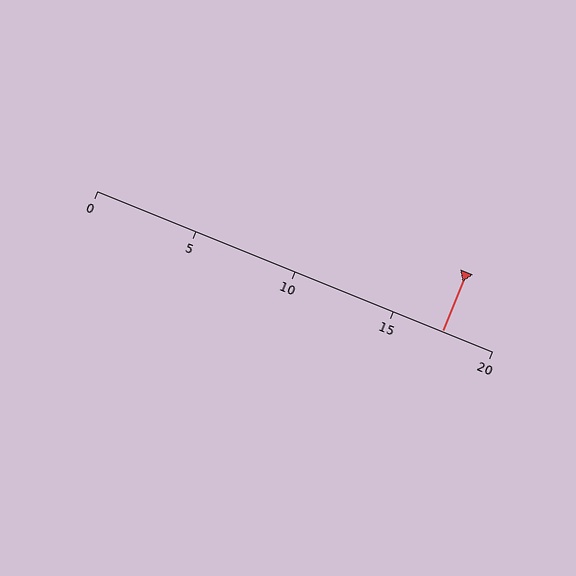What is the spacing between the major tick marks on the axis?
The major ticks are spaced 5 apart.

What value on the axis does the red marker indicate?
The marker indicates approximately 17.5.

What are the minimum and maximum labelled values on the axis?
The axis runs from 0 to 20.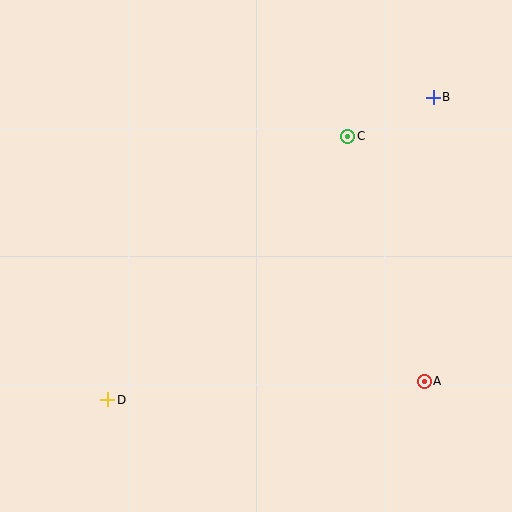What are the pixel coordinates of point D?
Point D is at (108, 400).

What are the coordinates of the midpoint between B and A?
The midpoint between B and A is at (429, 239).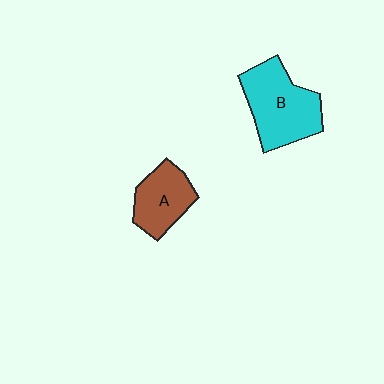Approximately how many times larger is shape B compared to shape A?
Approximately 1.5 times.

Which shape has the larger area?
Shape B (cyan).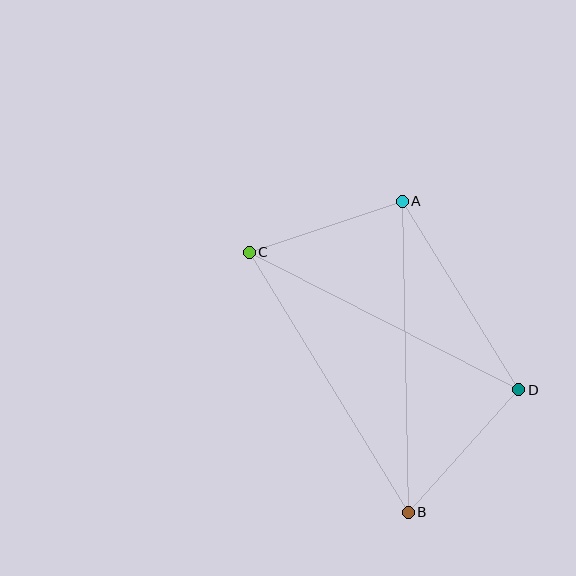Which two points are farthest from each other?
Points A and B are farthest from each other.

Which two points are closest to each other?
Points A and C are closest to each other.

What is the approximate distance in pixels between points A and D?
The distance between A and D is approximately 222 pixels.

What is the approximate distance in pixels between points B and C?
The distance between B and C is approximately 305 pixels.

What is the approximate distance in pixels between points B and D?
The distance between B and D is approximately 165 pixels.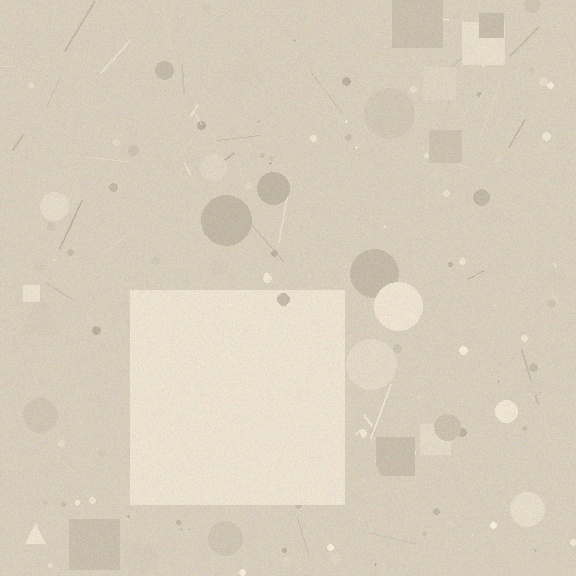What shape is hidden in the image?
A square is hidden in the image.